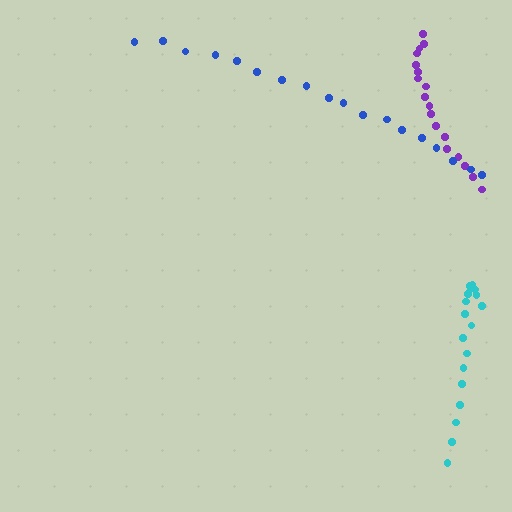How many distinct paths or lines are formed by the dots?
There are 3 distinct paths.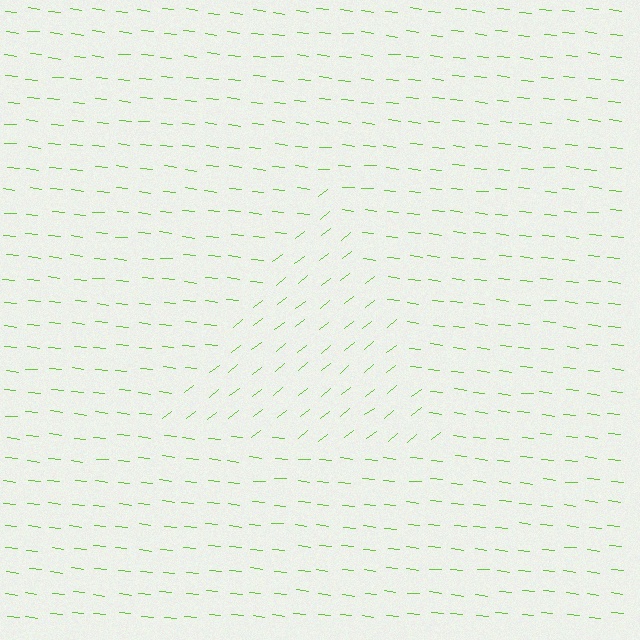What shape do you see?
I see a triangle.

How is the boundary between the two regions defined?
The boundary is defined purely by a change in line orientation (approximately 45 degrees difference). All lines are the same color and thickness.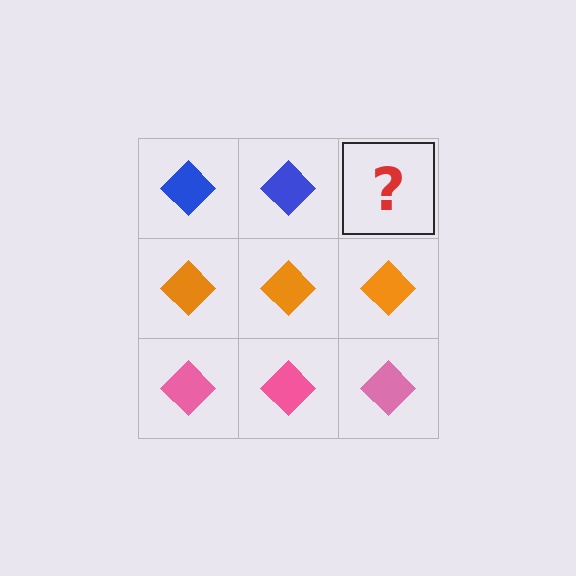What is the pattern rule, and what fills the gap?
The rule is that each row has a consistent color. The gap should be filled with a blue diamond.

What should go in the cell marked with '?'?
The missing cell should contain a blue diamond.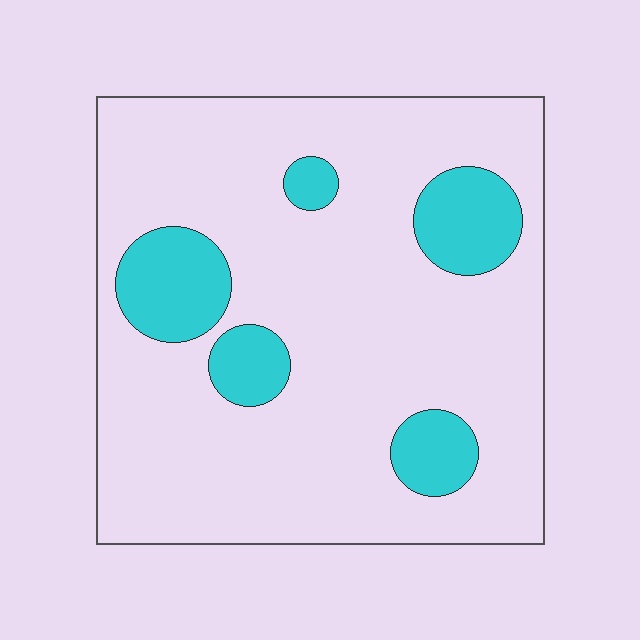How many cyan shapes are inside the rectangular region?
5.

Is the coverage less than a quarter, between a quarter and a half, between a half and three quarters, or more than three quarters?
Less than a quarter.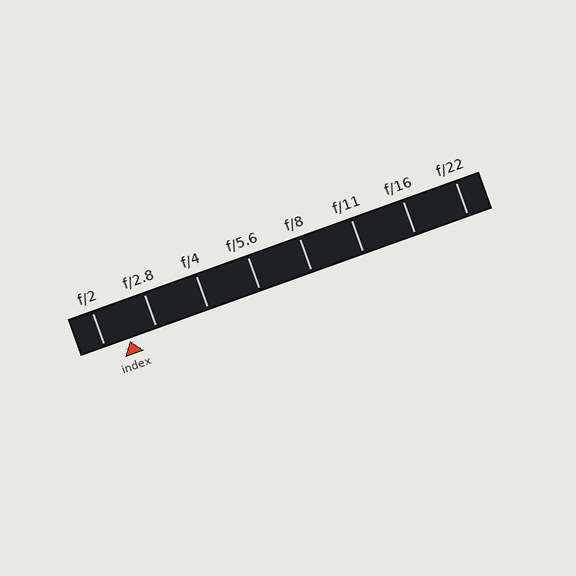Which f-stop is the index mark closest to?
The index mark is closest to f/2.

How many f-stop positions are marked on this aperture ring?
There are 8 f-stop positions marked.